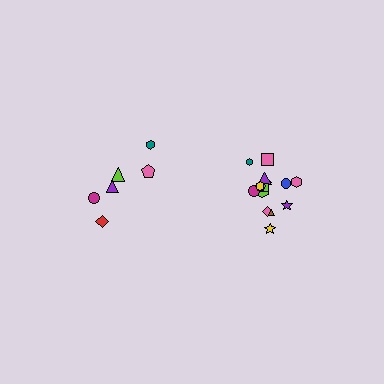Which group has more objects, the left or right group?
The right group.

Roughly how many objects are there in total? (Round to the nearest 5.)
Roughly 20 objects in total.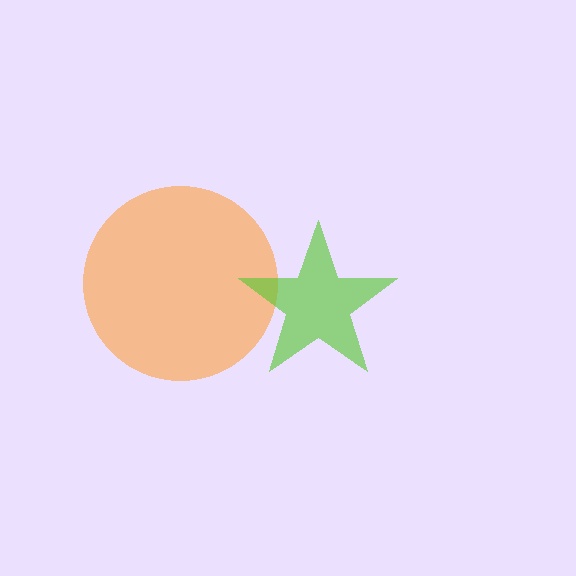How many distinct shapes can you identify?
There are 2 distinct shapes: an orange circle, a lime star.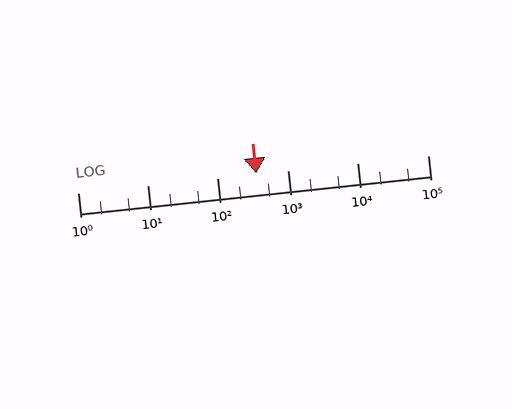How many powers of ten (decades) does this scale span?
The scale spans 5 decades, from 1 to 100000.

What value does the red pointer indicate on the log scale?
The pointer indicates approximately 350.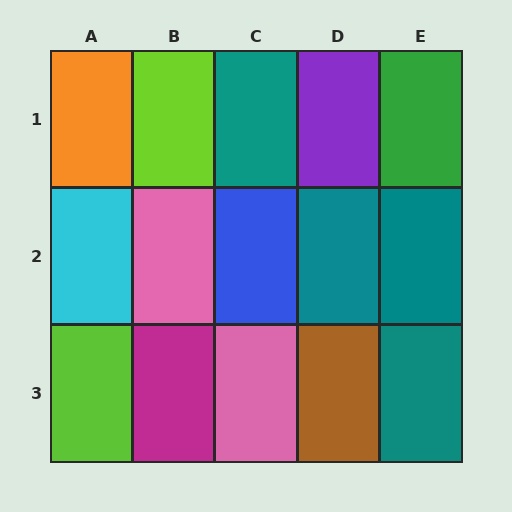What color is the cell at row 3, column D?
Brown.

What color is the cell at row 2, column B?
Pink.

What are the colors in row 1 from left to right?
Orange, lime, teal, purple, green.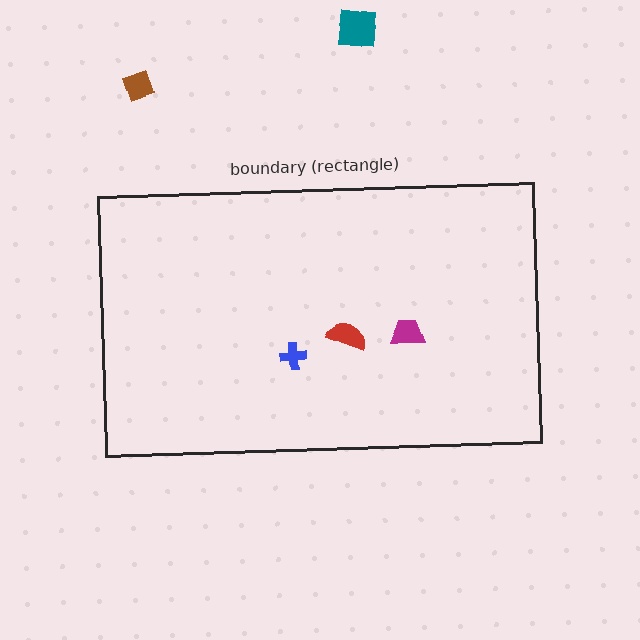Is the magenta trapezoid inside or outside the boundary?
Inside.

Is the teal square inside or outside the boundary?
Outside.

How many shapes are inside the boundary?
3 inside, 2 outside.